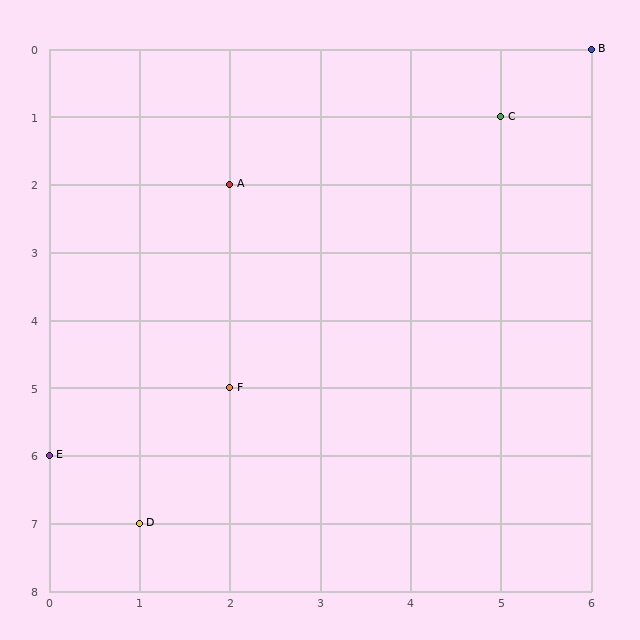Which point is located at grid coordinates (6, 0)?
Point B is at (6, 0).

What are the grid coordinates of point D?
Point D is at grid coordinates (1, 7).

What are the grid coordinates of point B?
Point B is at grid coordinates (6, 0).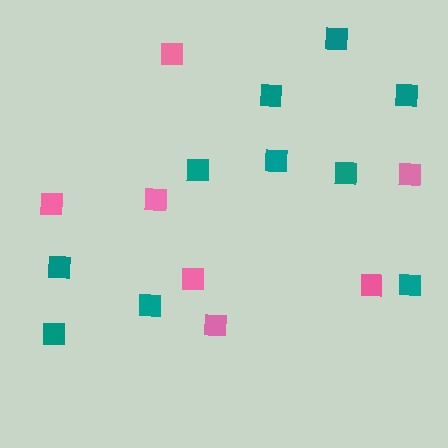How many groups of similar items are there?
There are 2 groups: one group of teal squares (10) and one group of pink squares (7).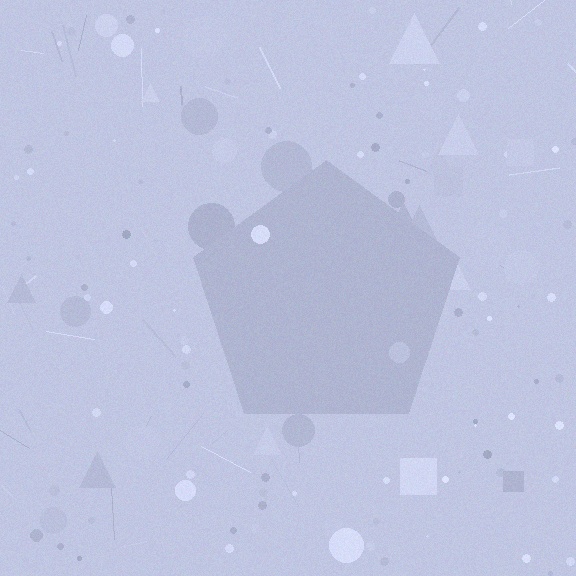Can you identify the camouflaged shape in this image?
The camouflaged shape is a pentagon.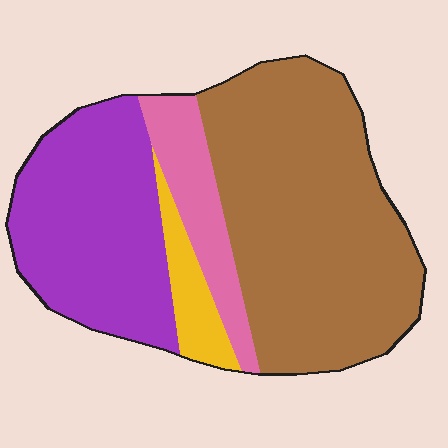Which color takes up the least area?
Yellow, at roughly 5%.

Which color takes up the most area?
Brown, at roughly 50%.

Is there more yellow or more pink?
Pink.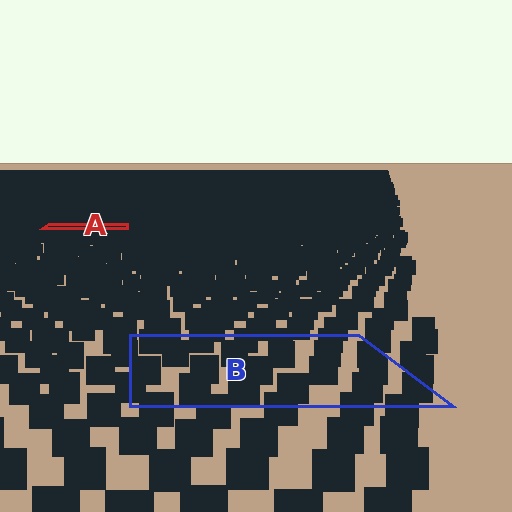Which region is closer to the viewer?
Region B is closer. The texture elements there are larger and more spread out.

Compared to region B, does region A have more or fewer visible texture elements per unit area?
Region A has more texture elements per unit area — they are packed more densely because it is farther away.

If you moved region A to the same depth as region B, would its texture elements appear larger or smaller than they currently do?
They would appear larger. At a closer depth, the same texture elements are projected at a bigger on-screen size.